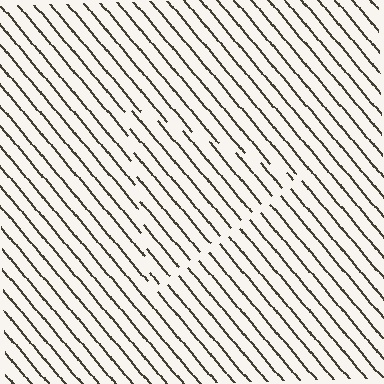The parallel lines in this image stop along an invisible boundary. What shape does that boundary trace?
An illusory triangle. The interior of the shape contains the same grating, shifted by half a period — the contour is defined by the phase discontinuity where line-ends from the inner and outer gratings abut.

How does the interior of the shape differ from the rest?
The interior of the shape contains the same grating, shifted by half a period — the contour is defined by the phase discontinuity where line-ends from the inner and outer gratings abut.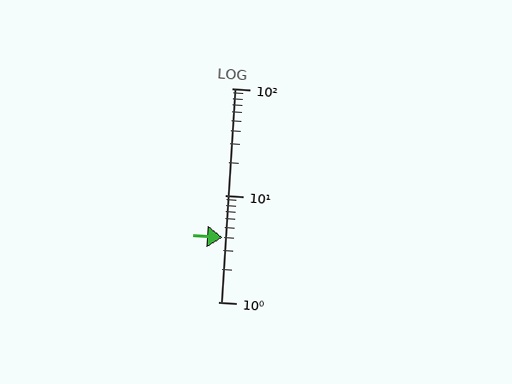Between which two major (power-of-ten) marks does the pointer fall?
The pointer is between 1 and 10.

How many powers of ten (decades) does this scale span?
The scale spans 2 decades, from 1 to 100.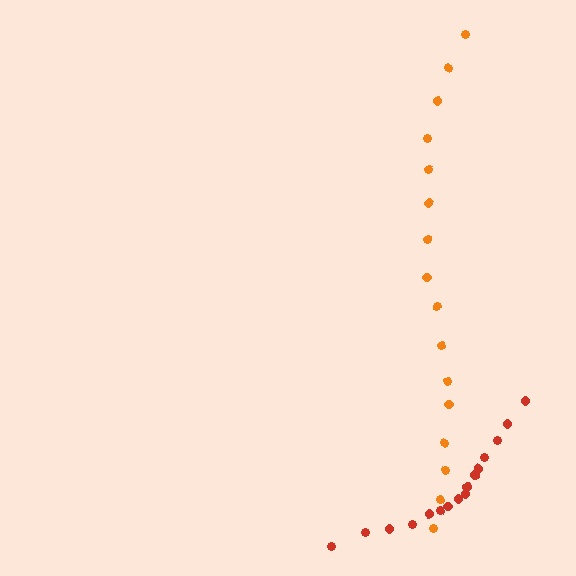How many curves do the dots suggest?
There are 2 distinct paths.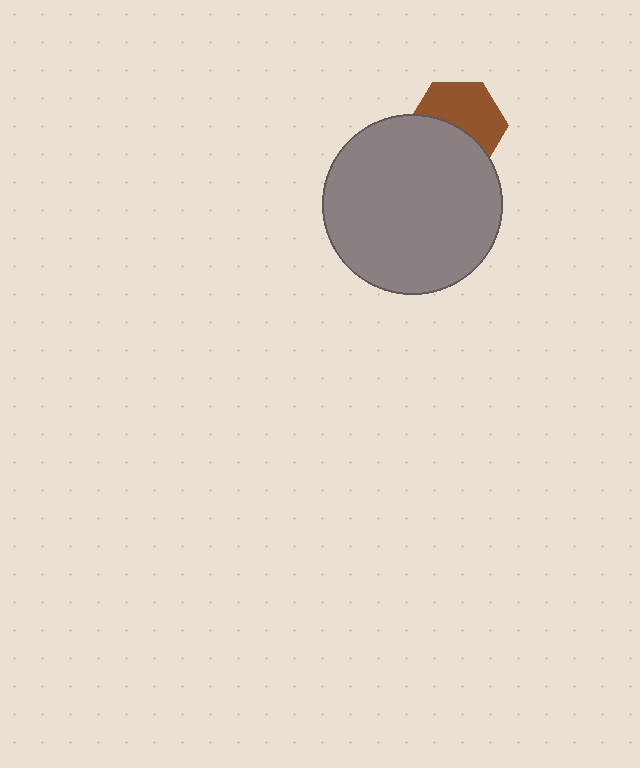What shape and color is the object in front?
The object in front is a gray circle.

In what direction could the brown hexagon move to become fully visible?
The brown hexagon could move up. That would shift it out from behind the gray circle entirely.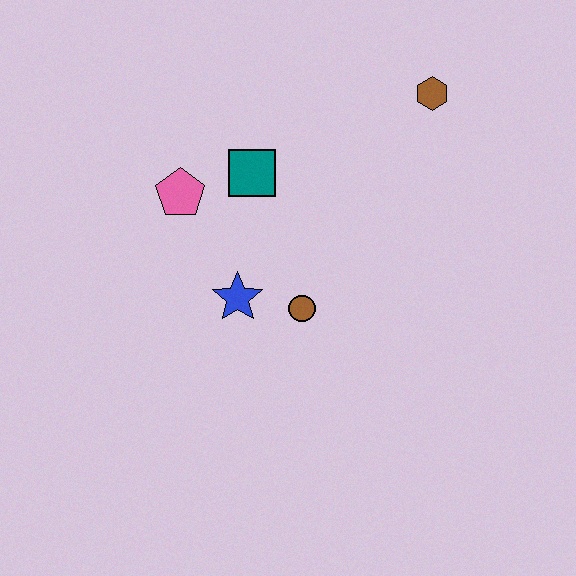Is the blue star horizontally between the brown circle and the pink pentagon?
Yes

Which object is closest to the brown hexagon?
The teal square is closest to the brown hexagon.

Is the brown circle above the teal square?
No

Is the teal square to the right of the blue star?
Yes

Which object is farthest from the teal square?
The brown hexagon is farthest from the teal square.